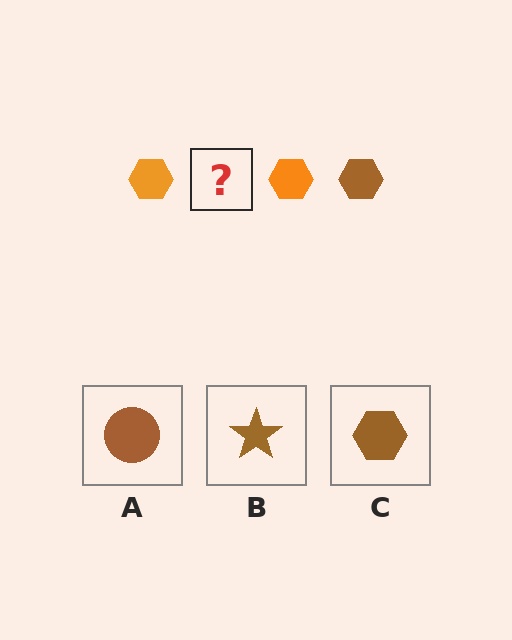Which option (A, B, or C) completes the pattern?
C.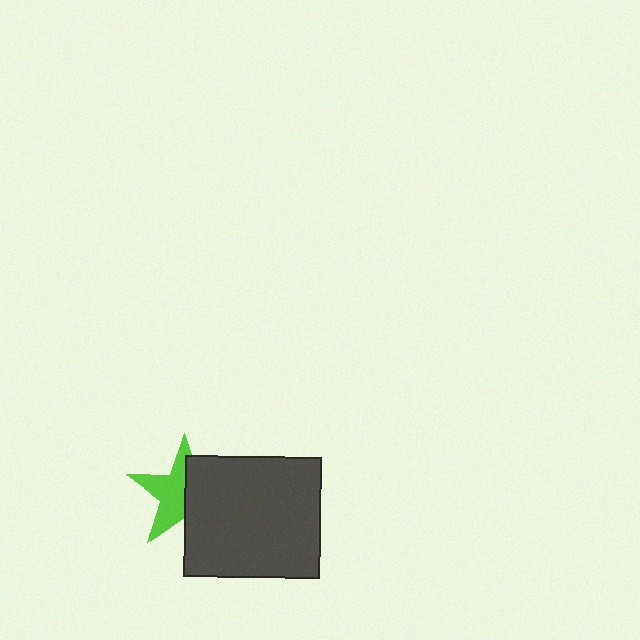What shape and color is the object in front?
The object in front is a dark gray rectangle.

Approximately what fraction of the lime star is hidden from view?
Roughly 46% of the lime star is hidden behind the dark gray rectangle.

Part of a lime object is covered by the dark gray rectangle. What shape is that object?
It is a star.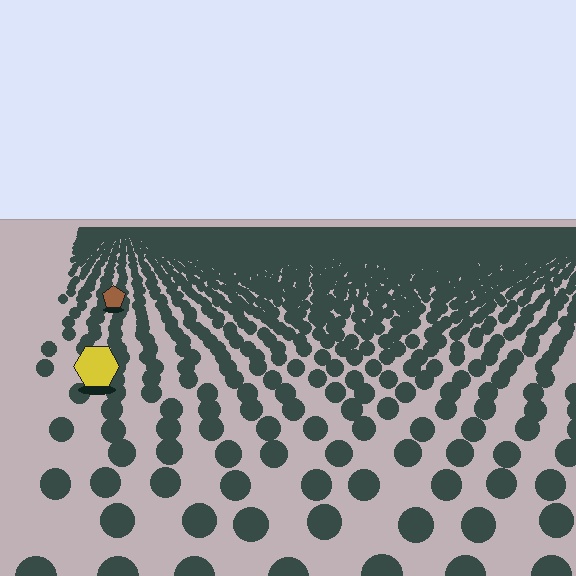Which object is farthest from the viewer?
The brown pentagon is farthest from the viewer. It appears smaller and the ground texture around it is denser.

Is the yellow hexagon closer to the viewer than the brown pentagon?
Yes. The yellow hexagon is closer — you can tell from the texture gradient: the ground texture is coarser near it.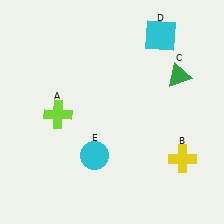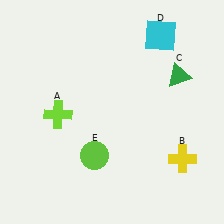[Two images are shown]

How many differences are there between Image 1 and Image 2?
There is 1 difference between the two images.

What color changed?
The circle (E) changed from cyan in Image 1 to lime in Image 2.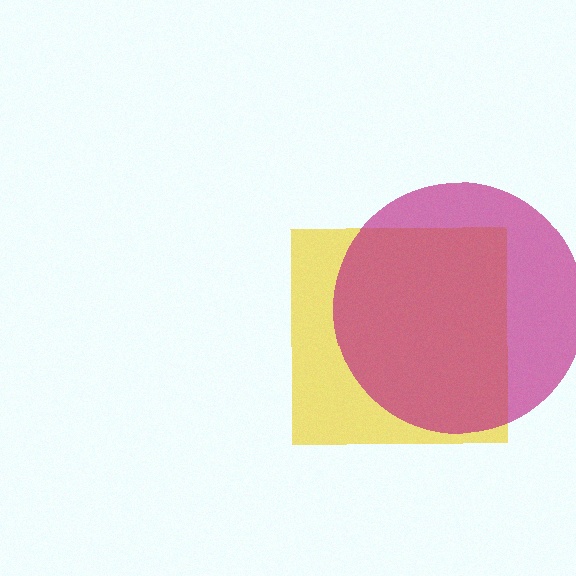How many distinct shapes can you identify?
There are 2 distinct shapes: a yellow square, a magenta circle.